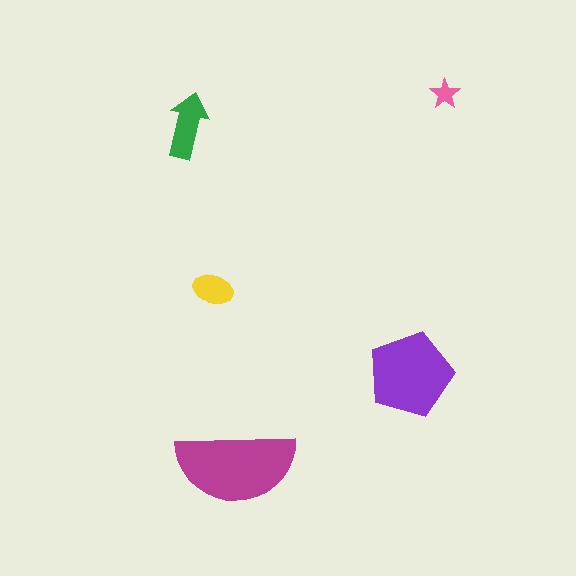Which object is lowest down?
The magenta semicircle is bottommost.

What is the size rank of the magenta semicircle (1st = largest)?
1st.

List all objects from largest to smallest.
The magenta semicircle, the purple pentagon, the green arrow, the yellow ellipse, the pink star.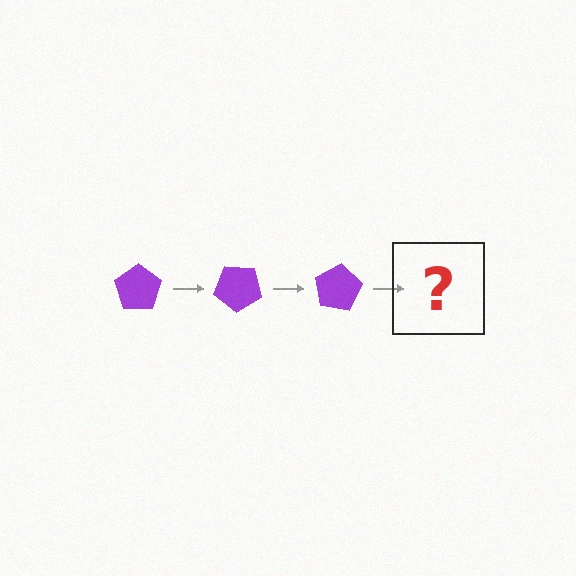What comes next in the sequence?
The next element should be a purple pentagon rotated 120 degrees.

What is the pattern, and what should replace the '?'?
The pattern is that the pentagon rotates 40 degrees each step. The '?' should be a purple pentagon rotated 120 degrees.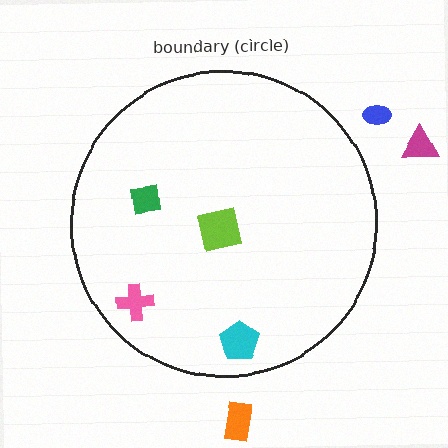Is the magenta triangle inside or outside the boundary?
Outside.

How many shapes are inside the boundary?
4 inside, 3 outside.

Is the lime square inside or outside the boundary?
Inside.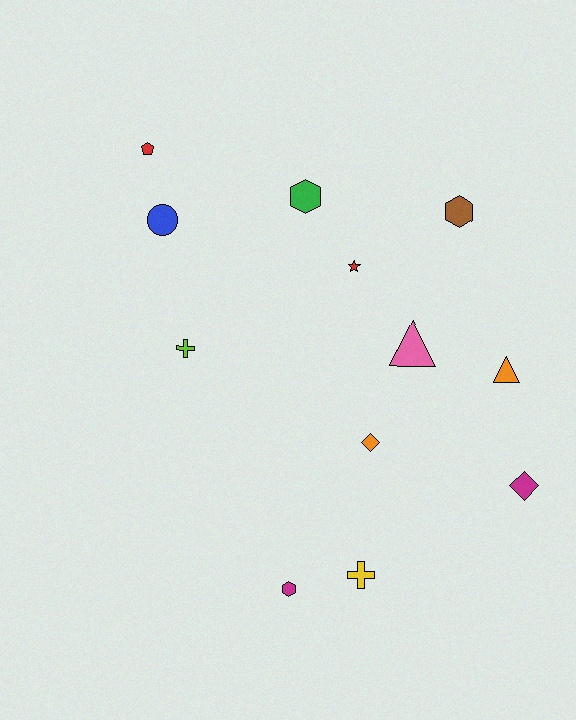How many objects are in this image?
There are 12 objects.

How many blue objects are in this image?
There is 1 blue object.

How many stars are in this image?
There is 1 star.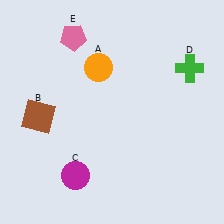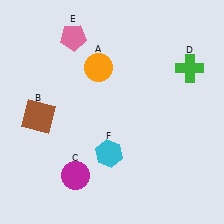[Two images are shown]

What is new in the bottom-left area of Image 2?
A cyan hexagon (F) was added in the bottom-left area of Image 2.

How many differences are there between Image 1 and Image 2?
There is 1 difference between the two images.